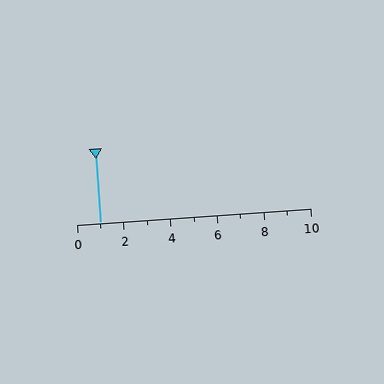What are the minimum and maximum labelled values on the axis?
The axis runs from 0 to 10.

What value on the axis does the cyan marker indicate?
The marker indicates approximately 1.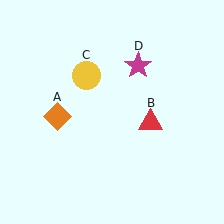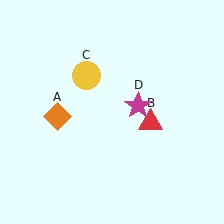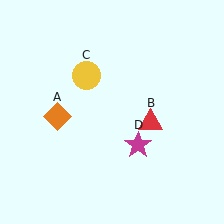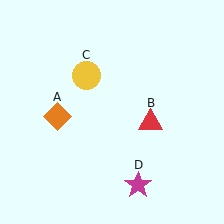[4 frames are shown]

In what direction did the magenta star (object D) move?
The magenta star (object D) moved down.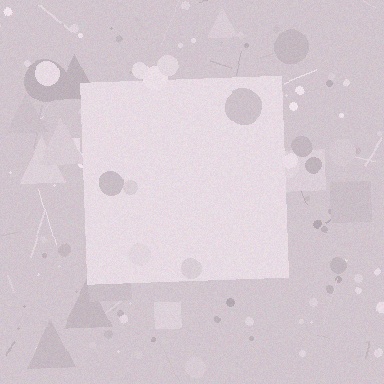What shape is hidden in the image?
A square is hidden in the image.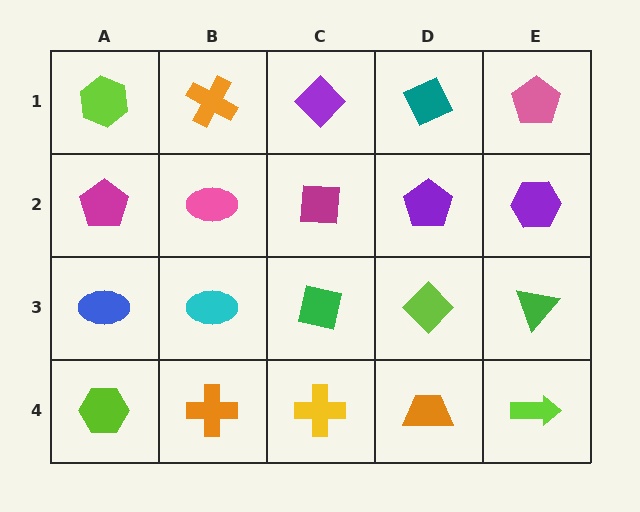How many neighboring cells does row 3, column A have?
3.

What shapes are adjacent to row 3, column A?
A magenta pentagon (row 2, column A), a lime hexagon (row 4, column A), a cyan ellipse (row 3, column B).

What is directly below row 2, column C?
A green square.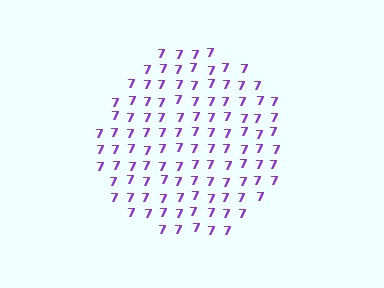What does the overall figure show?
The overall figure shows a circle.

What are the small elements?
The small elements are digit 7's.